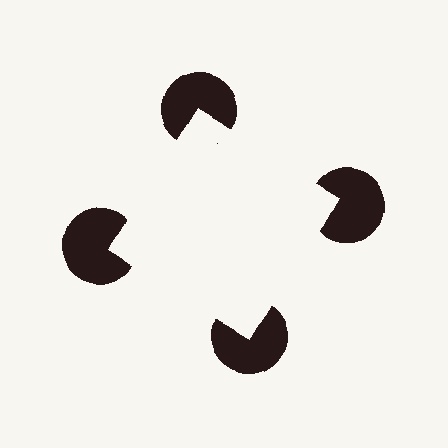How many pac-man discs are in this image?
There are 4 — one at each vertex of the illusory square.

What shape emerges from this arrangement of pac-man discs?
An illusory square — its edges are inferred from the aligned wedge cuts in the pac-man discs, not physically drawn.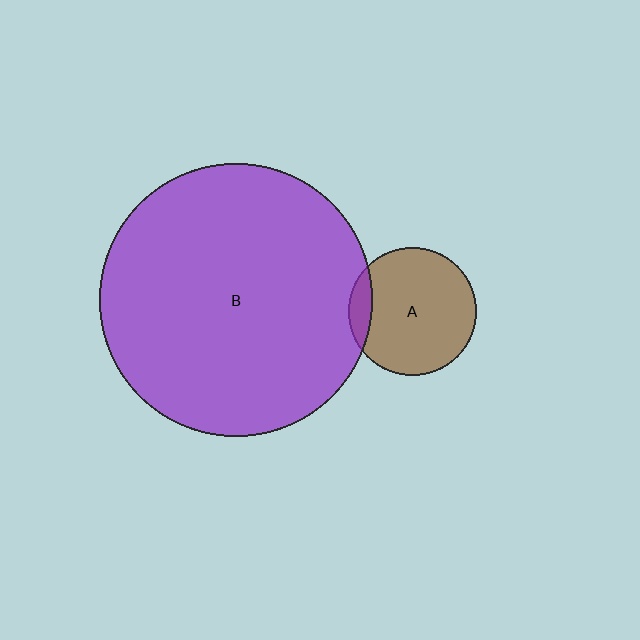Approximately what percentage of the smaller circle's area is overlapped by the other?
Approximately 10%.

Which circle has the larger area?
Circle B (purple).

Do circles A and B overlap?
Yes.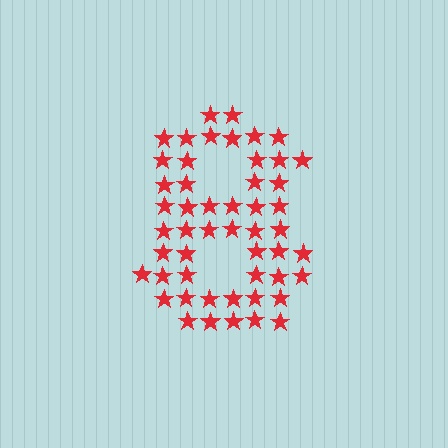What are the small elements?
The small elements are stars.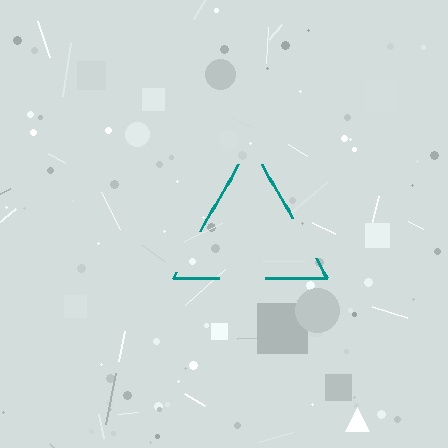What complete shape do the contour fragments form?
The contour fragments form a triangle.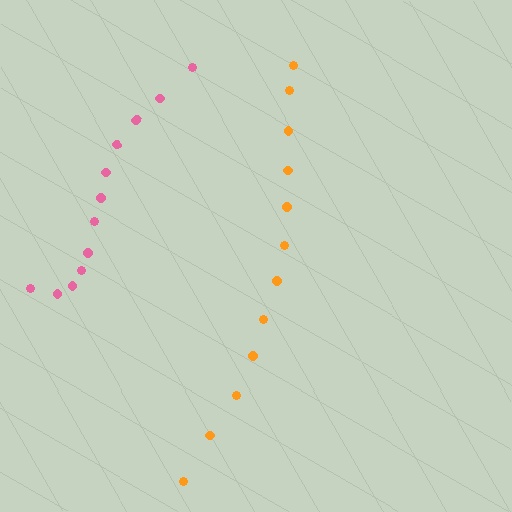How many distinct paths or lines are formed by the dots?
There are 2 distinct paths.